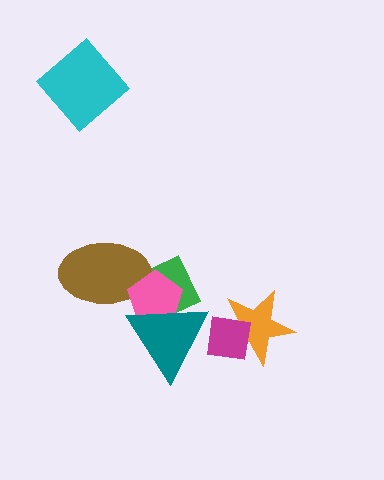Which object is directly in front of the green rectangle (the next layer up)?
The pink pentagon is directly in front of the green rectangle.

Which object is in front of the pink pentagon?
The teal triangle is in front of the pink pentagon.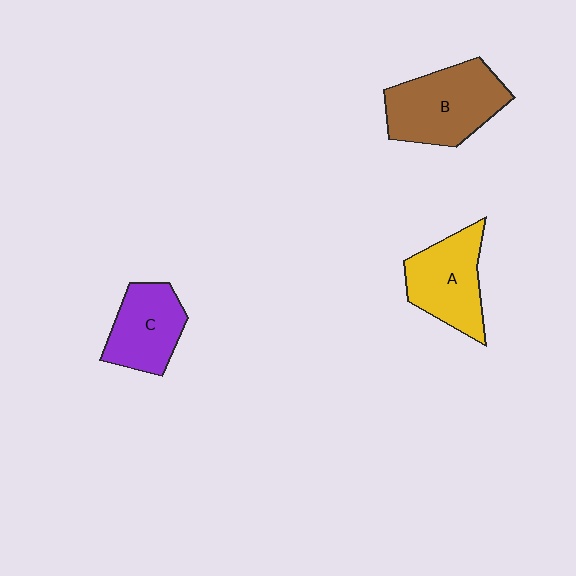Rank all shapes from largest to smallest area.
From largest to smallest: B (brown), A (yellow), C (purple).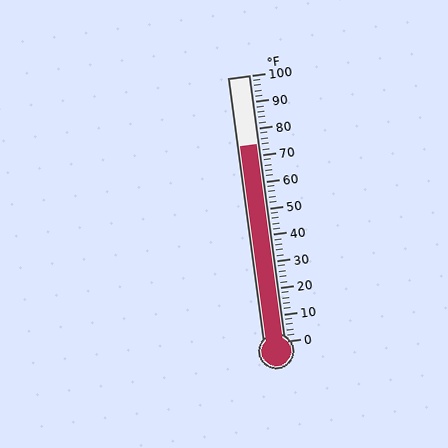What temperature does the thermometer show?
The thermometer shows approximately 74°F.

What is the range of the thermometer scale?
The thermometer scale ranges from 0°F to 100°F.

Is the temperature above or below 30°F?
The temperature is above 30°F.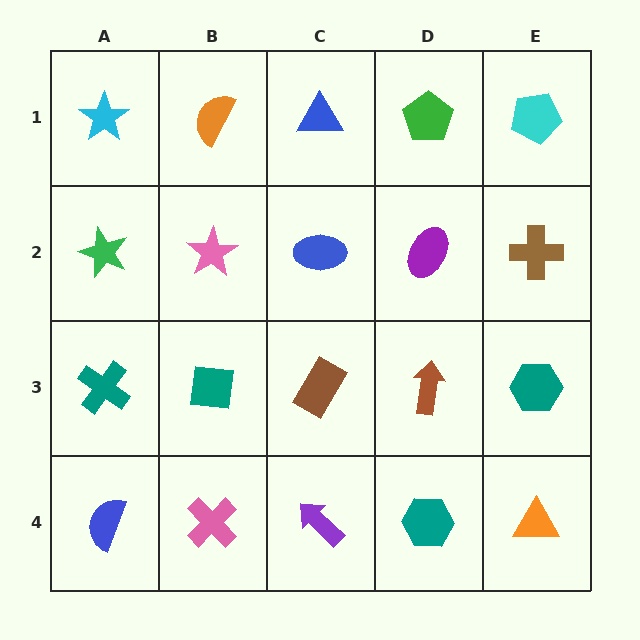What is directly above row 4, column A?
A teal cross.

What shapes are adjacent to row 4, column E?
A teal hexagon (row 3, column E), a teal hexagon (row 4, column D).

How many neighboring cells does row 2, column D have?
4.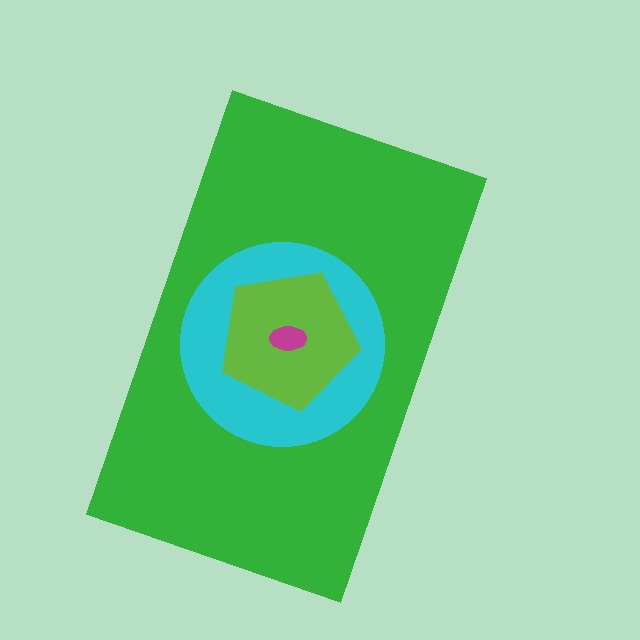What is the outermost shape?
The green rectangle.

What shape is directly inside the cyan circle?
The lime pentagon.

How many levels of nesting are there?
4.